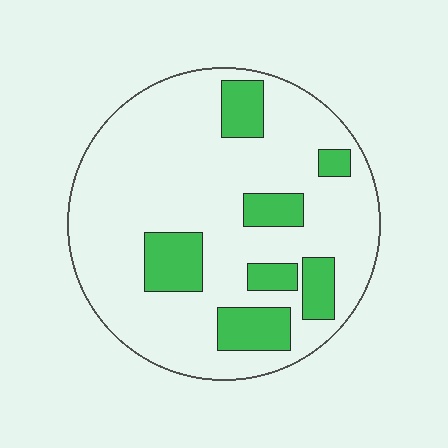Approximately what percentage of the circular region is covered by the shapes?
Approximately 20%.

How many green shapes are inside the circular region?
7.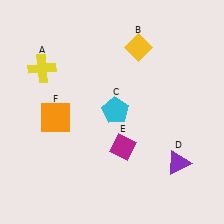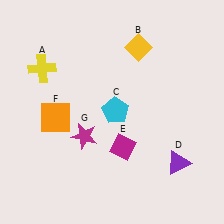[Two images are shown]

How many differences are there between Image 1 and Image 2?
There is 1 difference between the two images.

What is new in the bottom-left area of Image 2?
A magenta star (G) was added in the bottom-left area of Image 2.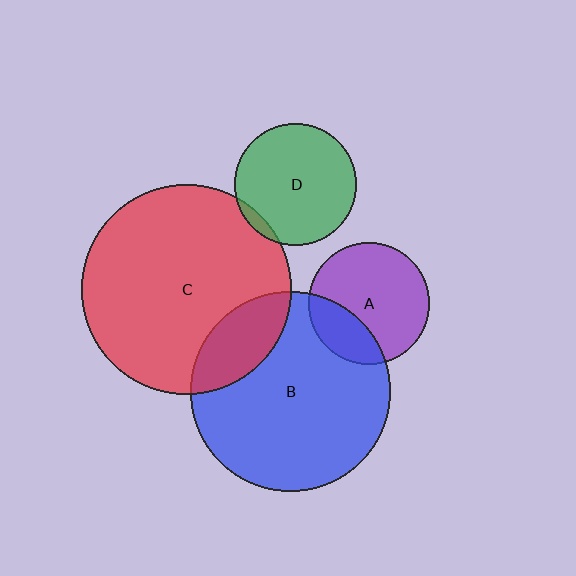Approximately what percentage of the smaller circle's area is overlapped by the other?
Approximately 20%.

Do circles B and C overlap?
Yes.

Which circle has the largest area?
Circle C (red).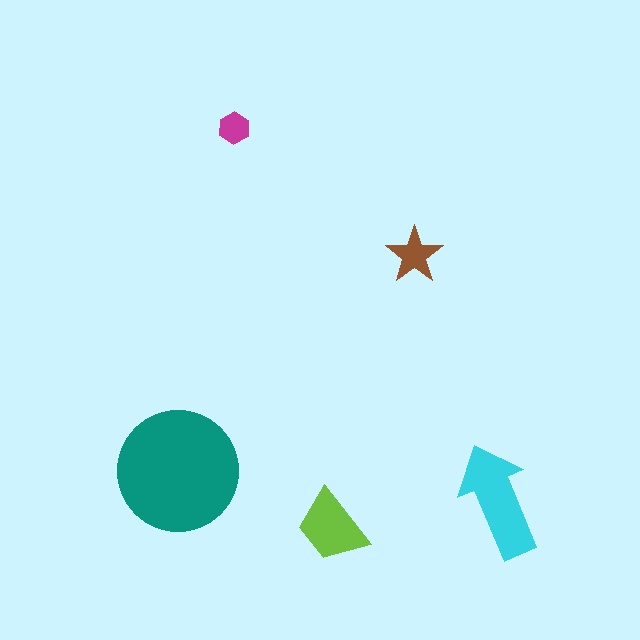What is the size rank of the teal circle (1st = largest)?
1st.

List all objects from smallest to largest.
The magenta hexagon, the brown star, the lime trapezoid, the cyan arrow, the teal circle.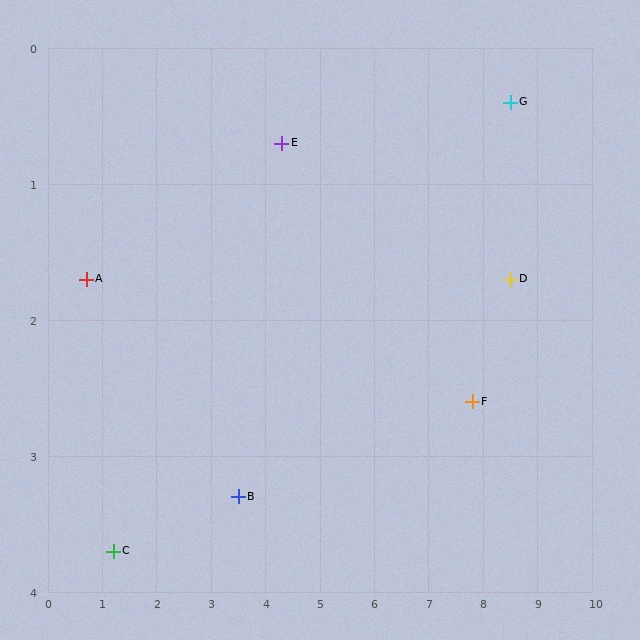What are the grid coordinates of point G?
Point G is at approximately (8.5, 0.4).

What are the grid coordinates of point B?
Point B is at approximately (3.5, 3.3).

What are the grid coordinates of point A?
Point A is at approximately (0.7, 1.7).